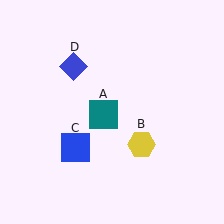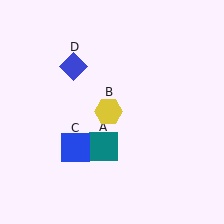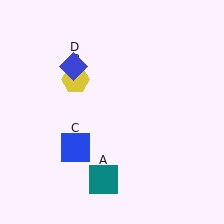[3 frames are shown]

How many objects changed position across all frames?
2 objects changed position: teal square (object A), yellow hexagon (object B).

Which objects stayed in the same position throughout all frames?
Blue square (object C) and blue diamond (object D) remained stationary.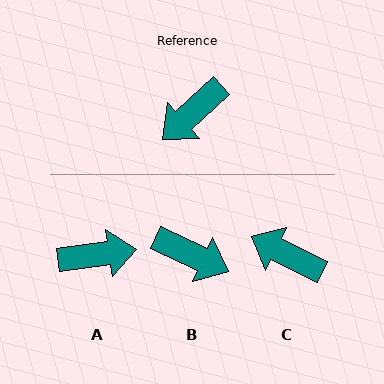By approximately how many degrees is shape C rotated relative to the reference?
Approximately 69 degrees clockwise.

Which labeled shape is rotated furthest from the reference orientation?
A, about 145 degrees away.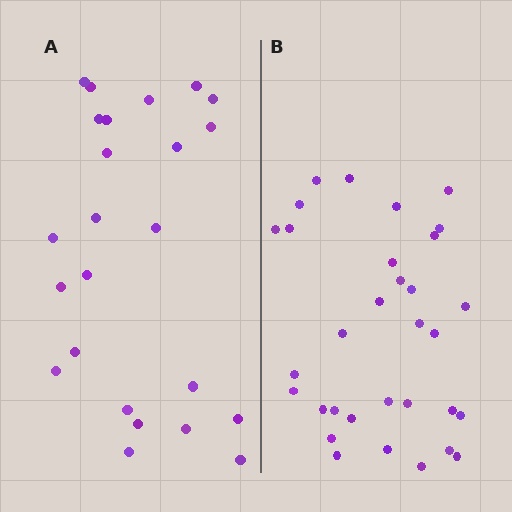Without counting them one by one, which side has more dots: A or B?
Region B (the right region) has more dots.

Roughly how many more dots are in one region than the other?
Region B has roughly 8 or so more dots than region A.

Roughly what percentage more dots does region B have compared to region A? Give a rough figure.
About 35% more.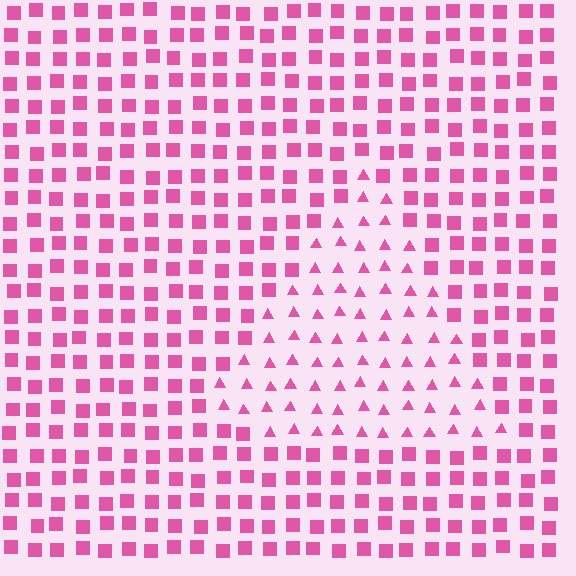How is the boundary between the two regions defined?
The boundary is defined by a change in element shape: triangles inside vs. squares outside. All elements share the same color and spacing.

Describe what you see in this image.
The image is filled with small pink elements arranged in a uniform grid. A triangle-shaped region contains triangles, while the surrounding area contains squares. The boundary is defined purely by the change in element shape.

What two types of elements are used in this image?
The image uses triangles inside the triangle region and squares outside it.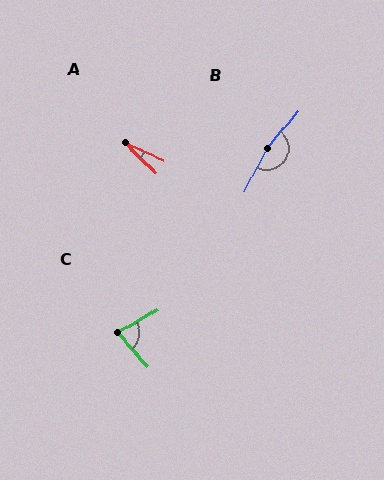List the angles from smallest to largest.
A (20°), C (79°), B (167°).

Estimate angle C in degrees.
Approximately 79 degrees.